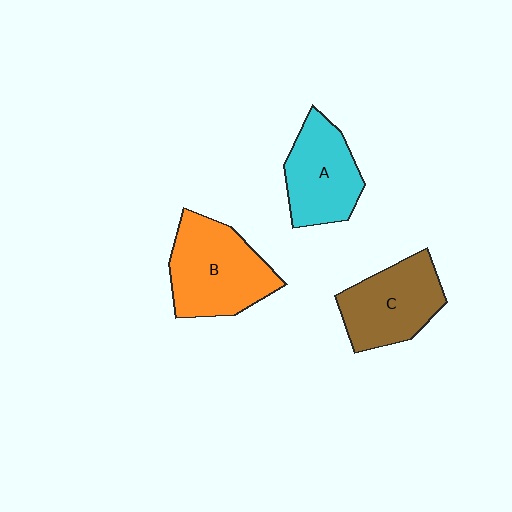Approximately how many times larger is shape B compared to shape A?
Approximately 1.3 times.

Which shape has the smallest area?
Shape A (cyan).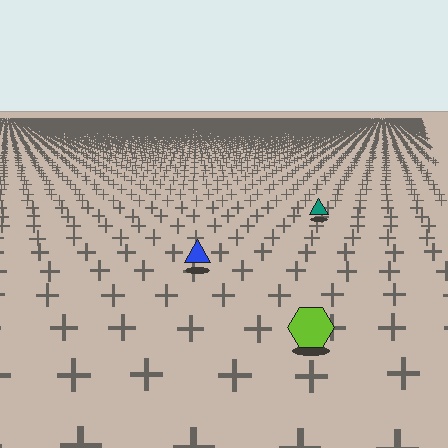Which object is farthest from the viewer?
The teal triangle is farthest from the viewer. It appears smaller and the ground texture around it is denser.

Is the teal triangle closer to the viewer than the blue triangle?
No. The blue triangle is closer — you can tell from the texture gradient: the ground texture is coarser near it.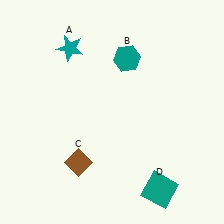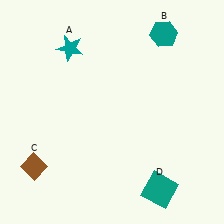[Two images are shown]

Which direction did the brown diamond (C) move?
The brown diamond (C) moved left.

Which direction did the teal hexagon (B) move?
The teal hexagon (B) moved right.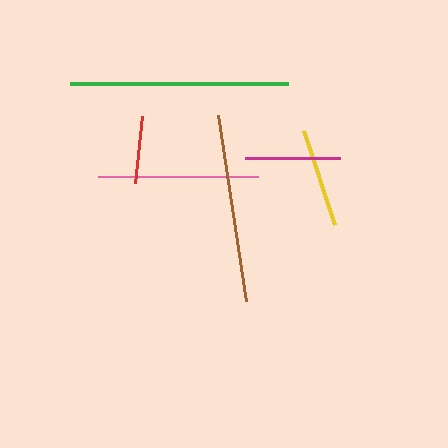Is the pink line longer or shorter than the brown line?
The brown line is longer than the pink line.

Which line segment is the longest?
The green line is the longest at approximately 219 pixels.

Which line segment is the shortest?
The red line is the shortest at approximately 67 pixels.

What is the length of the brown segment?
The brown segment is approximately 189 pixels long.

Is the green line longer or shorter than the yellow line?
The green line is longer than the yellow line.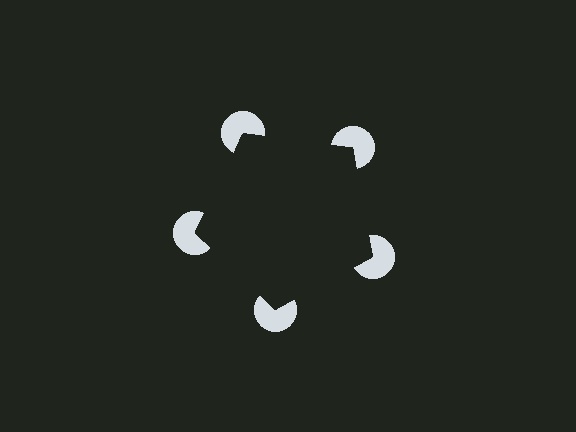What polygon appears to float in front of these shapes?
An illusory pentagon — its edges are inferred from the aligned wedge cuts in the pac-man discs, not physically drawn.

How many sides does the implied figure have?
5 sides.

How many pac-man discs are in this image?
There are 5 — one at each vertex of the illusory pentagon.